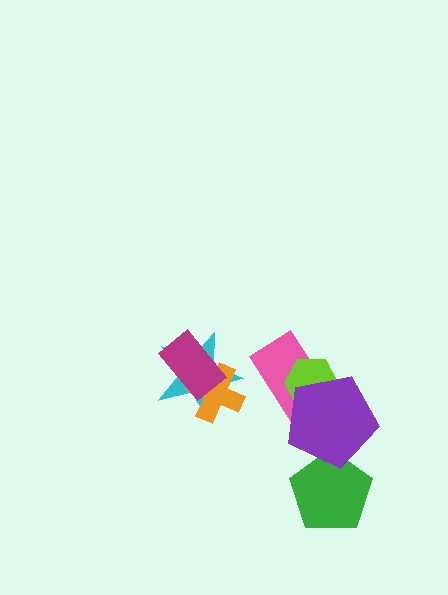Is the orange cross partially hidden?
Yes, it is partially covered by another shape.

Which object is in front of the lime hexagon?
The purple pentagon is in front of the lime hexagon.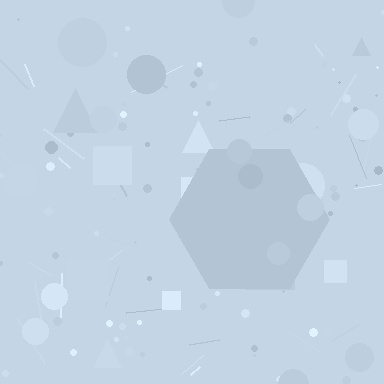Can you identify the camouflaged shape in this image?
The camouflaged shape is a hexagon.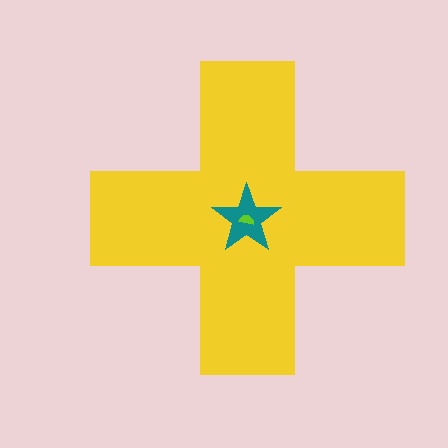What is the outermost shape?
The yellow cross.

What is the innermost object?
The lime semicircle.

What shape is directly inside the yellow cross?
The teal star.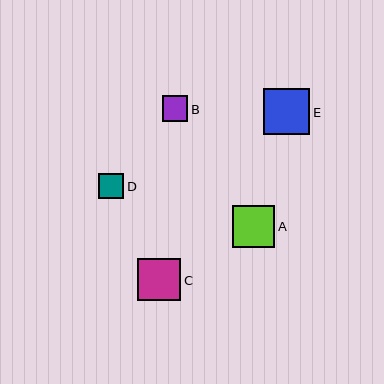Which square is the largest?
Square E is the largest with a size of approximately 46 pixels.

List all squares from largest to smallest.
From largest to smallest: E, C, A, B, D.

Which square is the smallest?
Square D is the smallest with a size of approximately 25 pixels.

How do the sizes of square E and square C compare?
Square E and square C are approximately the same size.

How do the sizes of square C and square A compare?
Square C and square A are approximately the same size.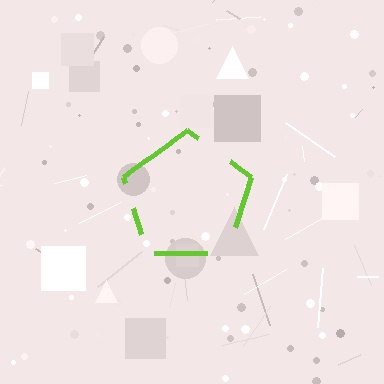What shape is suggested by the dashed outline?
The dashed outline suggests a pentagon.